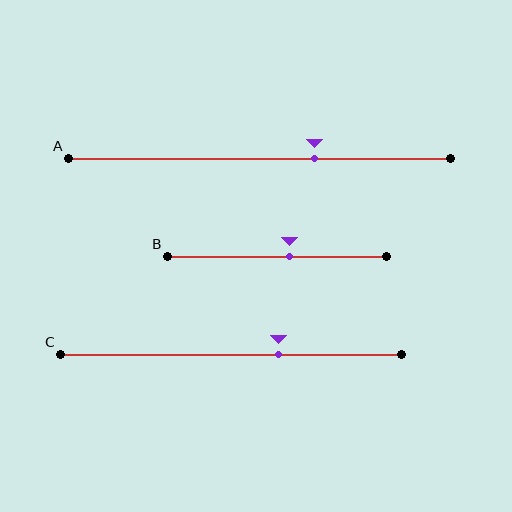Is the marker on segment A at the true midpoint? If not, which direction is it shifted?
No, the marker on segment A is shifted to the right by about 14% of the segment length.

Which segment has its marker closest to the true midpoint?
Segment B has its marker closest to the true midpoint.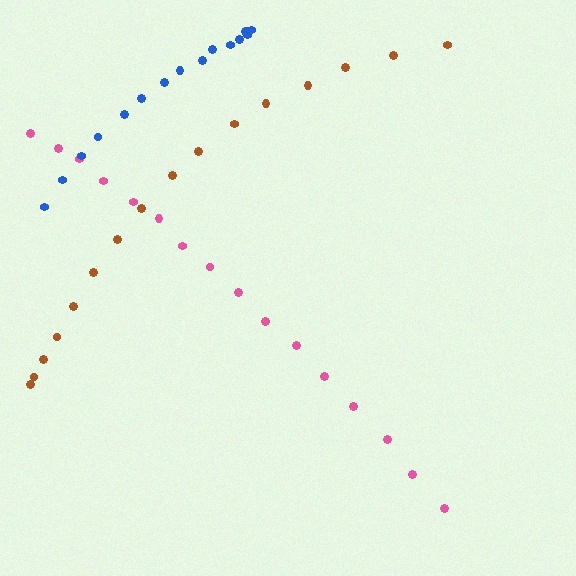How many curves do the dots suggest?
There are 3 distinct paths.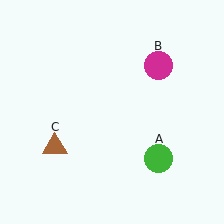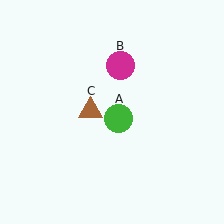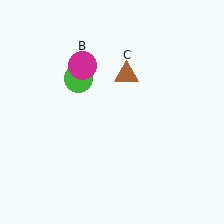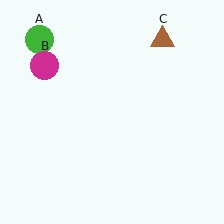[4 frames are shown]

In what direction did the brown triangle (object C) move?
The brown triangle (object C) moved up and to the right.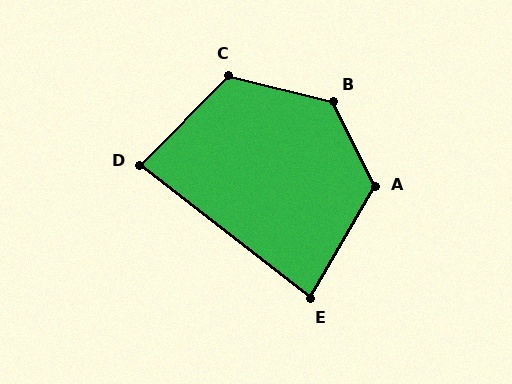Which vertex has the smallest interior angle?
E, at approximately 82 degrees.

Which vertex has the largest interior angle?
B, at approximately 130 degrees.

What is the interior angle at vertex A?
Approximately 124 degrees (obtuse).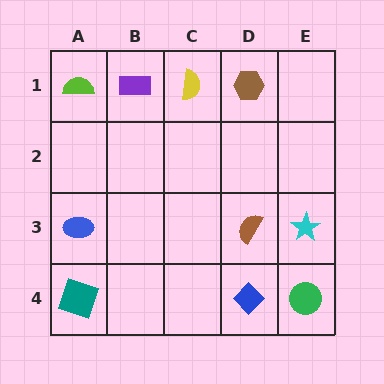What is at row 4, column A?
A teal square.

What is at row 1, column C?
A yellow semicircle.